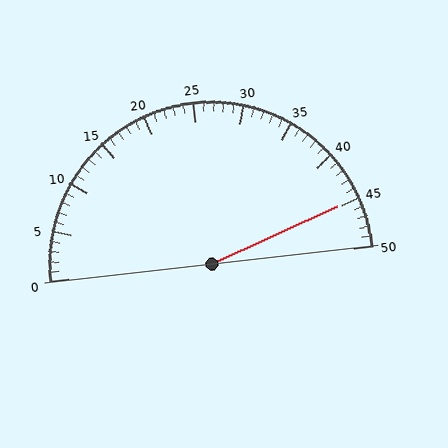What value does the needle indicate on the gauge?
The needle indicates approximately 45.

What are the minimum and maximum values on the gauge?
The gauge ranges from 0 to 50.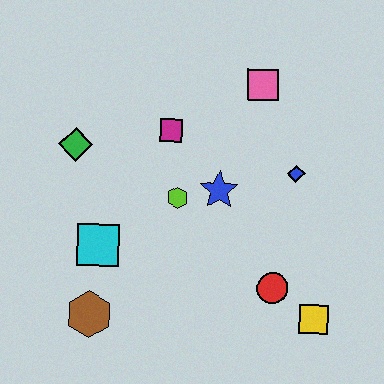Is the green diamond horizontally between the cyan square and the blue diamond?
No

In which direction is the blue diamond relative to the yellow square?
The blue diamond is above the yellow square.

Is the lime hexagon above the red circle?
Yes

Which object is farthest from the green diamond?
The yellow square is farthest from the green diamond.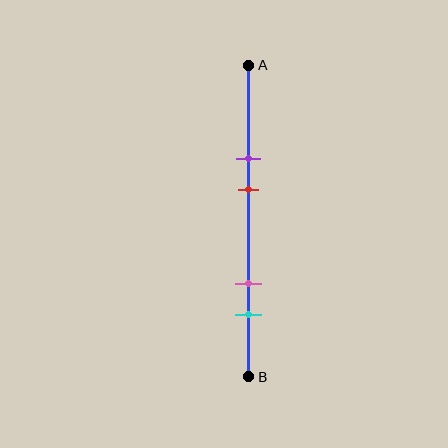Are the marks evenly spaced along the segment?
No, the marks are not evenly spaced.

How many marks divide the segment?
There are 4 marks dividing the segment.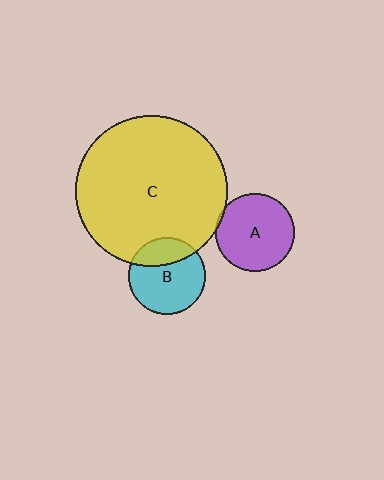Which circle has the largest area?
Circle C (yellow).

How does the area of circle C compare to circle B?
Approximately 3.9 times.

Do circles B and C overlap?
Yes.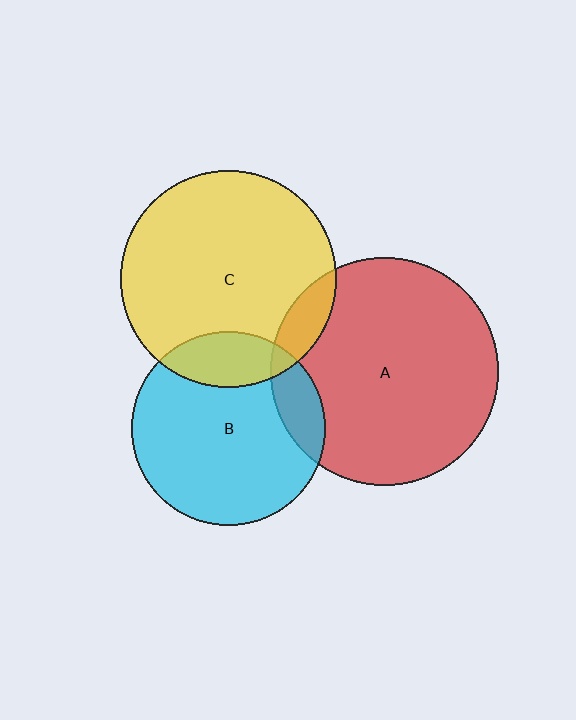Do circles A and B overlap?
Yes.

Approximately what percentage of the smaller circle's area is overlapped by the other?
Approximately 15%.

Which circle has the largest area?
Circle A (red).